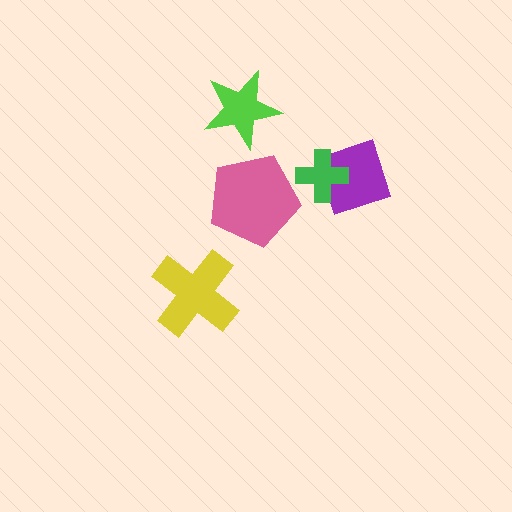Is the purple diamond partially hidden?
Yes, it is partially covered by another shape.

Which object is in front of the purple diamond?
The green cross is in front of the purple diamond.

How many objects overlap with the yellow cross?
0 objects overlap with the yellow cross.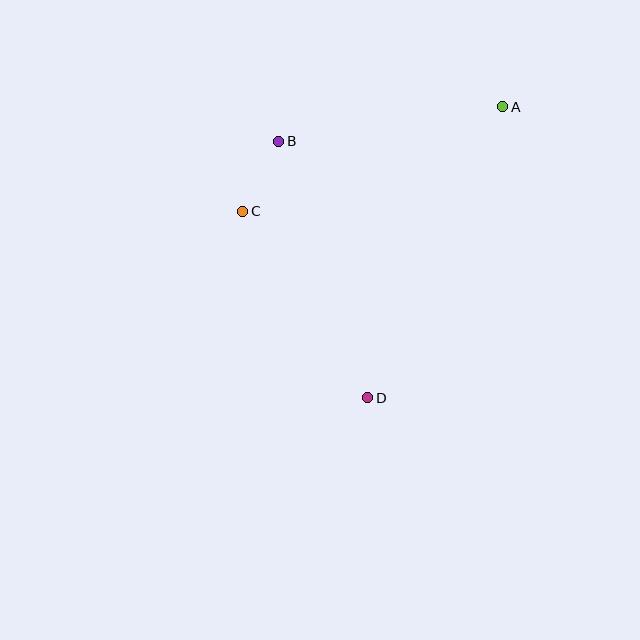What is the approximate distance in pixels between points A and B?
The distance between A and B is approximately 227 pixels.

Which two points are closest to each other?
Points B and C are closest to each other.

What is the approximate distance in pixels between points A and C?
The distance between A and C is approximately 280 pixels.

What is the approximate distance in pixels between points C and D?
The distance between C and D is approximately 225 pixels.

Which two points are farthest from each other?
Points A and D are farthest from each other.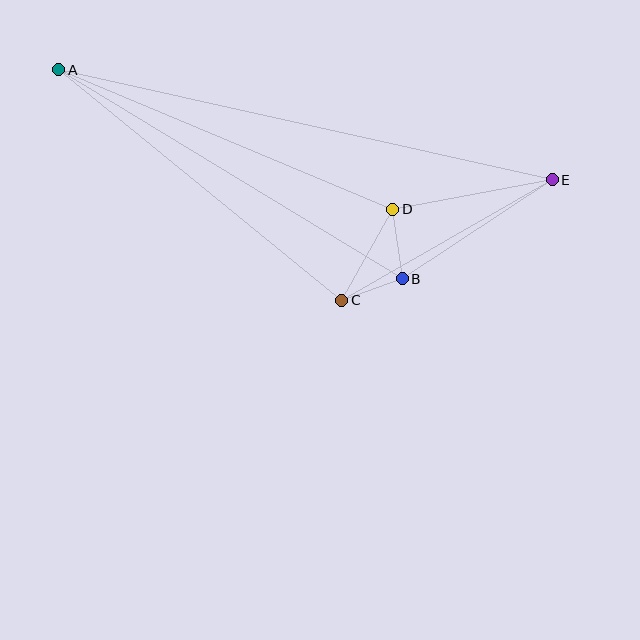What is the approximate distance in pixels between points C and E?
The distance between C and E is approximately 242 pixels.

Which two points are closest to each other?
Points B and C are closest to each other.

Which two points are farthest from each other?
Points A and E are farthest from each other.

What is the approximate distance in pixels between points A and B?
The distance between A and B is approximately 402 pixels.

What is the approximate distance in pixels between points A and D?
The distance between A and D is approximately 362 pixels.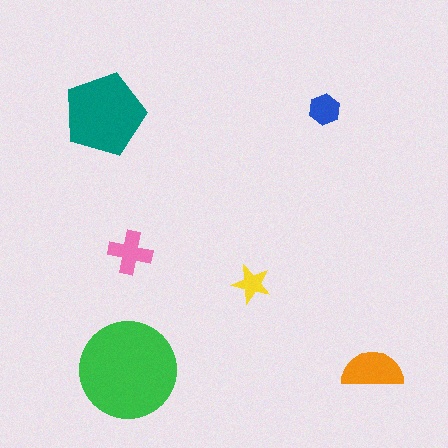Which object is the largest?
The green circle.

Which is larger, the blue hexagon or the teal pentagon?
The teal pentagon.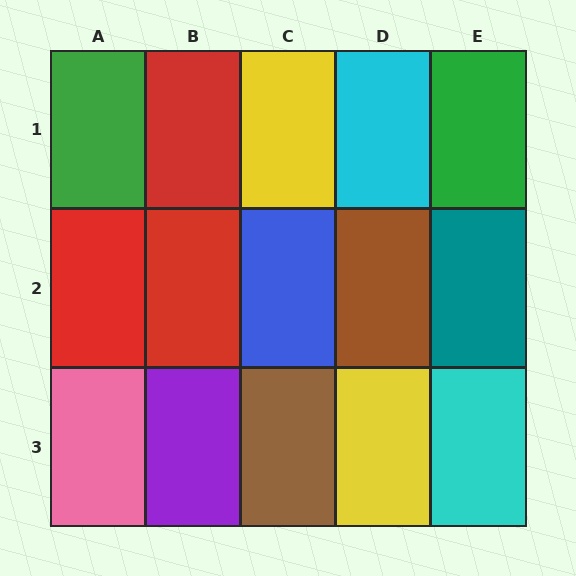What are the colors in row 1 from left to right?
Green, red, yellow, cyan, green.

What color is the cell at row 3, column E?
Cyan.